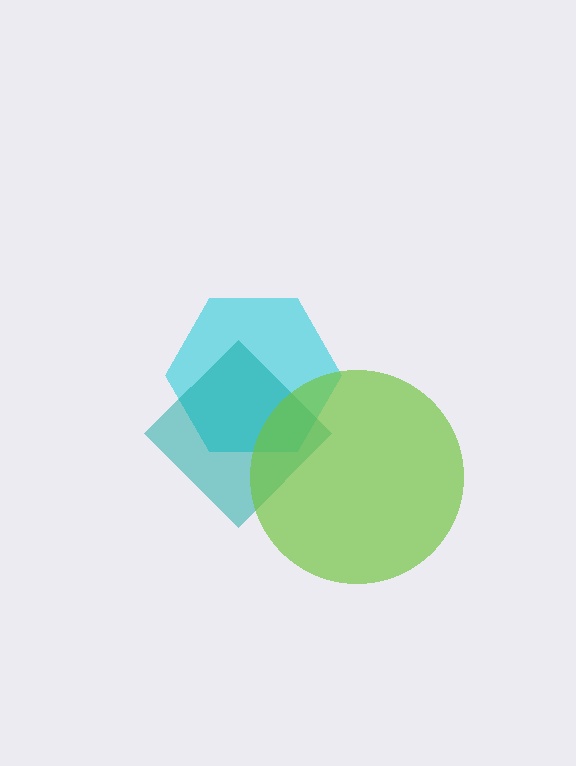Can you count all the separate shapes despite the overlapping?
Yes, there are 3 separate shapes.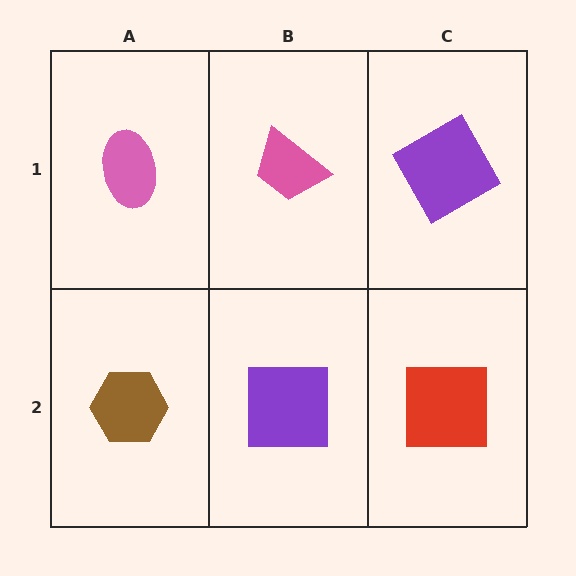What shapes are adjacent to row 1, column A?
A brown hexagon (row 2, column A), a pink trapezoid (row 1, column B).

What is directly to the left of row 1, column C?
A pink trapezoid.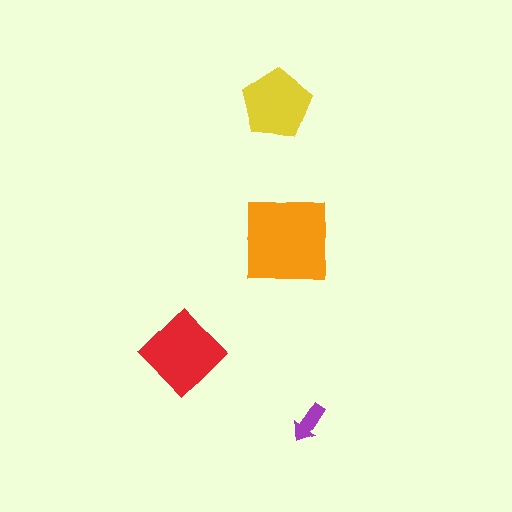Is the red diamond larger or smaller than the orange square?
Smaller.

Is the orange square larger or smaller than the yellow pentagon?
Larger.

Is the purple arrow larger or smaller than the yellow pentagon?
Smaller.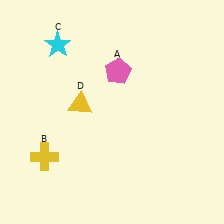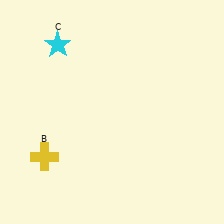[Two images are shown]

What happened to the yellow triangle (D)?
The yellow triangle (D) was removed in Image 2. It was in the top-left area of Image 1.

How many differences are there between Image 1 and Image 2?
There are 2 differences between the two images.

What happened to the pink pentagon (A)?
The pink pentagon (A) was removed in Image 2. It was in the top-right area of Image 1.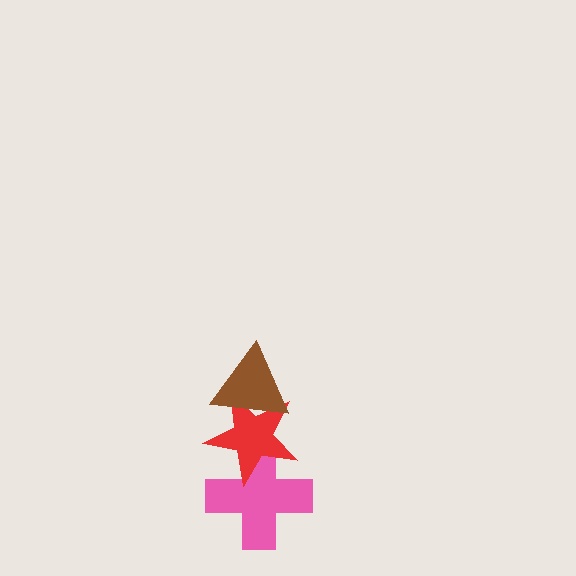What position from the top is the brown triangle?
The brown triangle is 1st from the top.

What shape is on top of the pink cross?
The red star is on top of the pink cross.